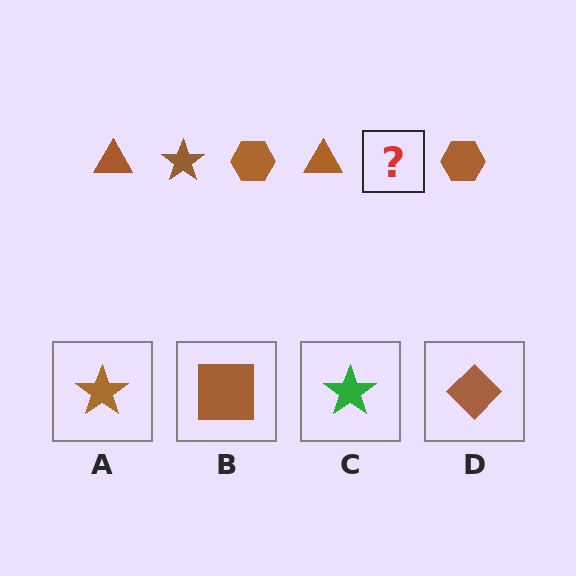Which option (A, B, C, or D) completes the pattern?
A.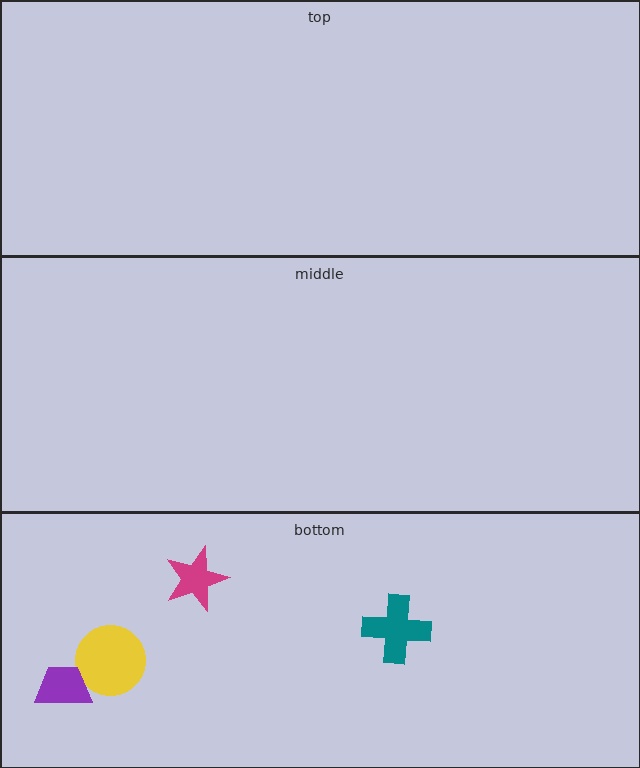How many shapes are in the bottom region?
4.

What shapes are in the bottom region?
The magenta star, the yellow circle, the purple trapezoid, the teal cross.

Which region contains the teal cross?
The bottom region.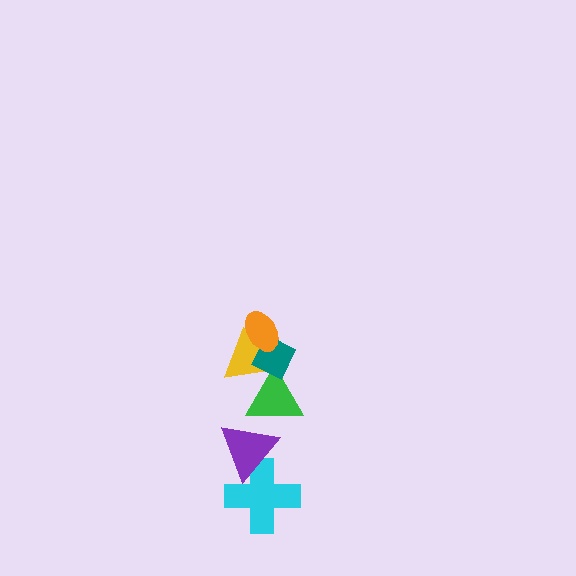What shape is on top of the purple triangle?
The green triangle is on top of the purple triangle.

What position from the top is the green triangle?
The green triangle is 4th from the top.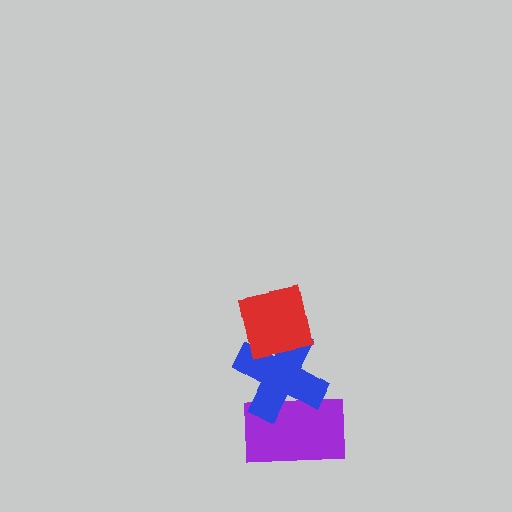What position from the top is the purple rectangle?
The purple rectangle is 3rd from the top.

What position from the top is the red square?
The red square is 1st from the top.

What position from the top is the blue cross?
The blue cross is 2nd from the top.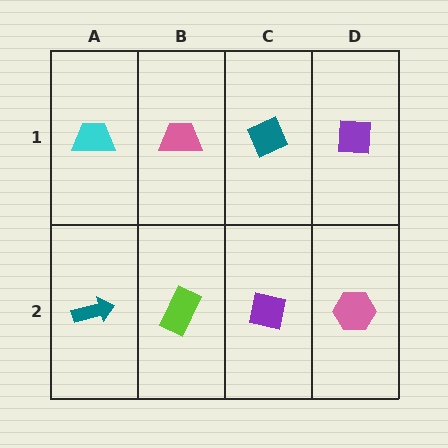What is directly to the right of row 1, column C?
A purple square.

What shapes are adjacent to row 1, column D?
A pink hexagon (row 2, column D), a teal diamond (row 1, column C).